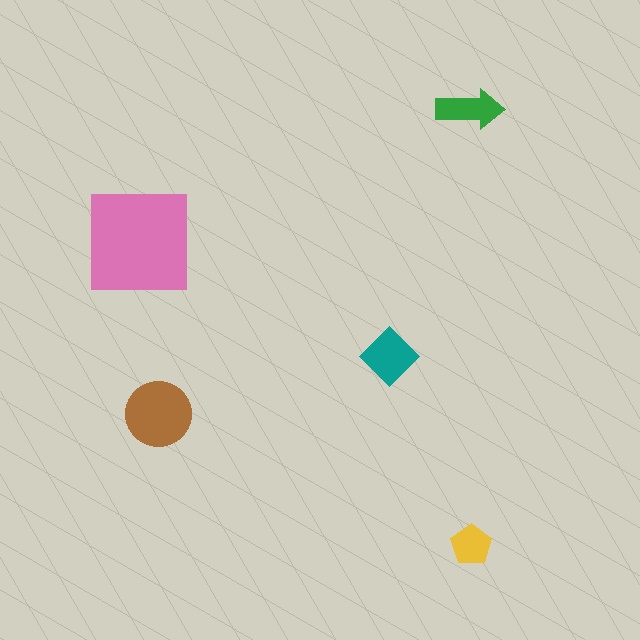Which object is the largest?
The pink square.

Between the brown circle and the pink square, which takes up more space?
The pink square.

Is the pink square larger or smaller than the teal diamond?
Larger.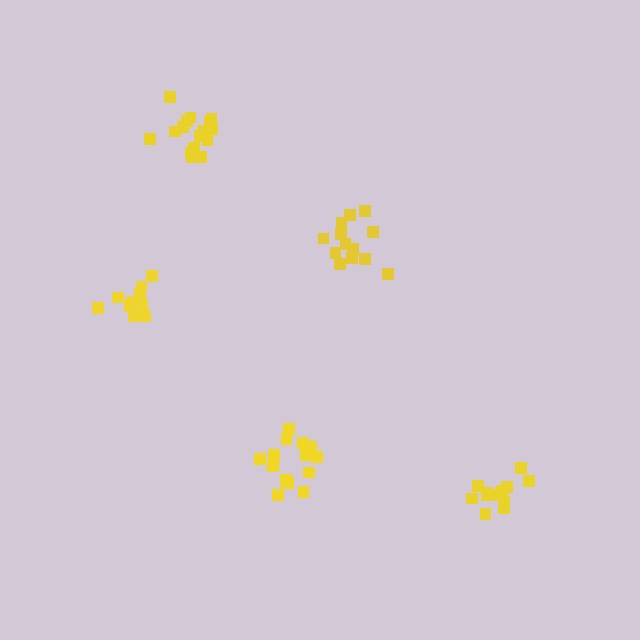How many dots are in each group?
Group 1: 13 dots, Group 2: 12 dots, Group 3: 11 dots, Group 4: 16 dots, Group 5: 17 dots (69 total).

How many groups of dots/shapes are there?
There are 5 groups.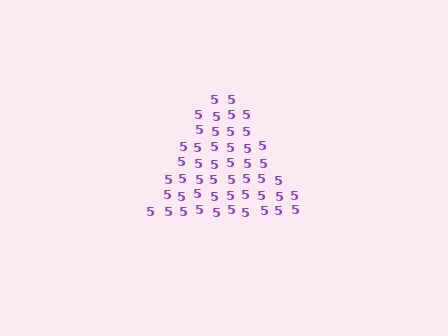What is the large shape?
The large shape is a triangle.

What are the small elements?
The small elements are digit 5's.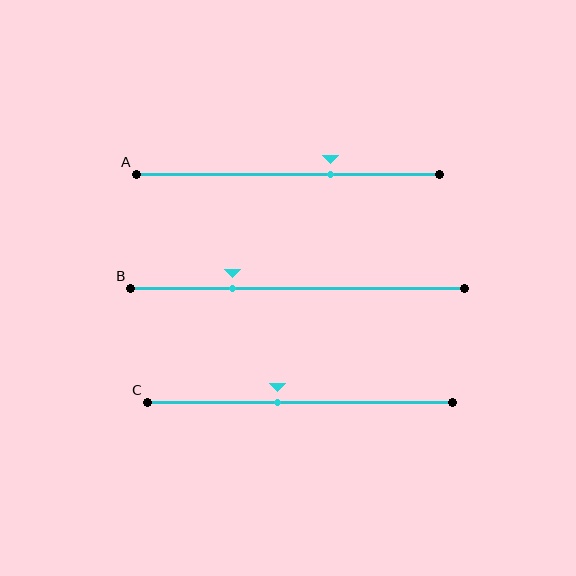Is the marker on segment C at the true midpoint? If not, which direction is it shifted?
No, the marker on segment C is shifted to the left by about 7% of the segment length.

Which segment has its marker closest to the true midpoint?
Segment C has its marker closest to the true midpoint.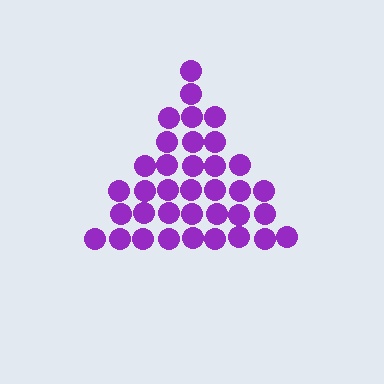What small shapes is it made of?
It is made of small circles.